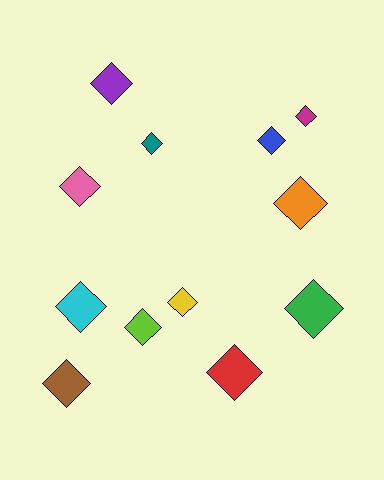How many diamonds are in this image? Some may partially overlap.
There are 12 diamonds.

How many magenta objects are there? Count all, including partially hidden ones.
There is 1 magenta object.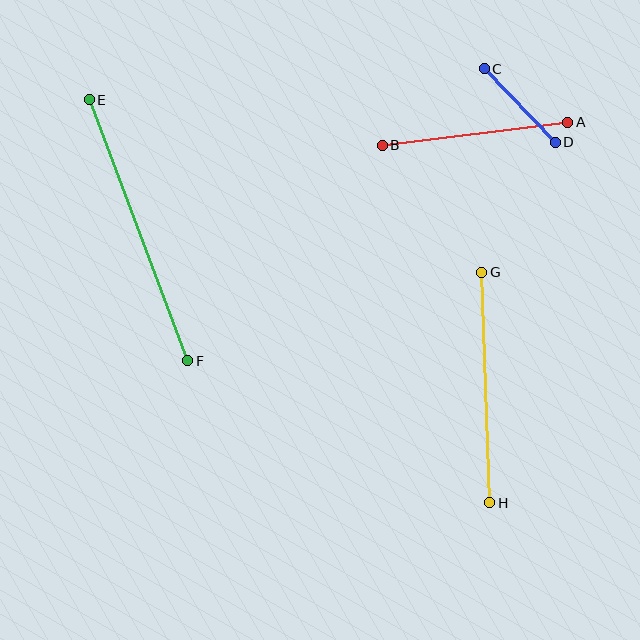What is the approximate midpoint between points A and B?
The midpoint is at approximately (475, 134) pixels.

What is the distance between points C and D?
The distance is approximately 102 pixels.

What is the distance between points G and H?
The distance is approximately 230 pixels.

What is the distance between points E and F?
The distance is approximately 279 pixels.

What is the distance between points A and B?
The distance is approximately 187 pixels.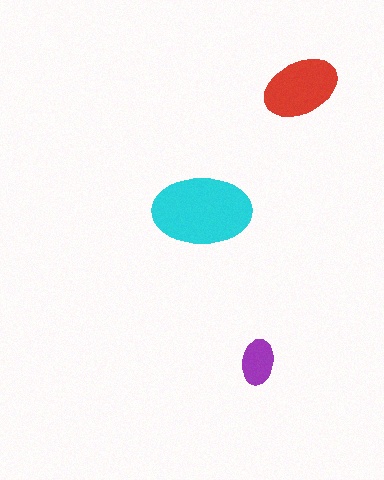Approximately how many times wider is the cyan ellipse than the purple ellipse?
About 2 times wider.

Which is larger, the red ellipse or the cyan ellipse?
The cyan one.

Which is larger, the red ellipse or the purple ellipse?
The red one.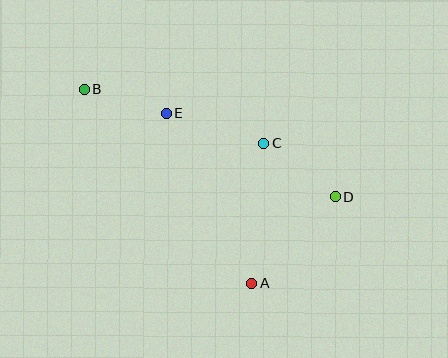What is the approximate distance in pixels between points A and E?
The distance between A and E is approximately 191 pixels.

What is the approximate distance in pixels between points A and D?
The distance between A and D is approximately 121 pixels.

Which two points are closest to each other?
Points B and E are closest to each other.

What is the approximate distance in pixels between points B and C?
The distance between B and C is approximately 188 pixels.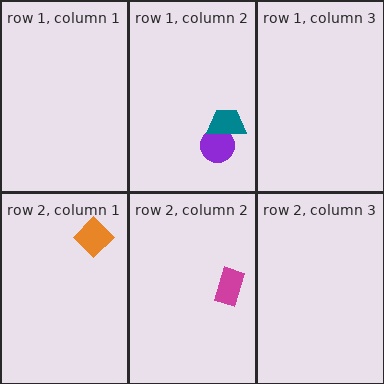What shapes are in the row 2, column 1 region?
The orange diamond.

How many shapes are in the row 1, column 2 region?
2.